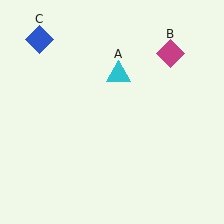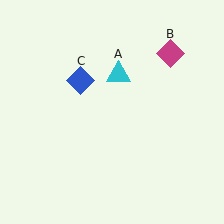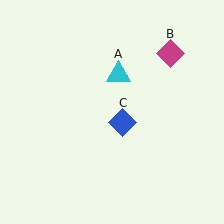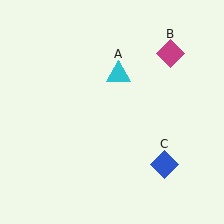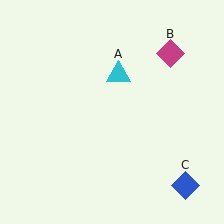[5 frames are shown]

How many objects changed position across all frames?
1 object changed position: blue diamond (object C).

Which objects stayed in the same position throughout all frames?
Cyan triangle (object A) and magenta diamond (object B) remained stationary.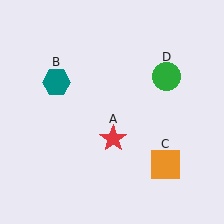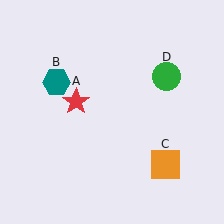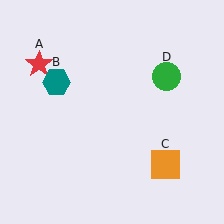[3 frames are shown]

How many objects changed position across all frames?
1 object changed position: red star (object A).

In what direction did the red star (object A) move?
The red star (object A) moved up and to the left.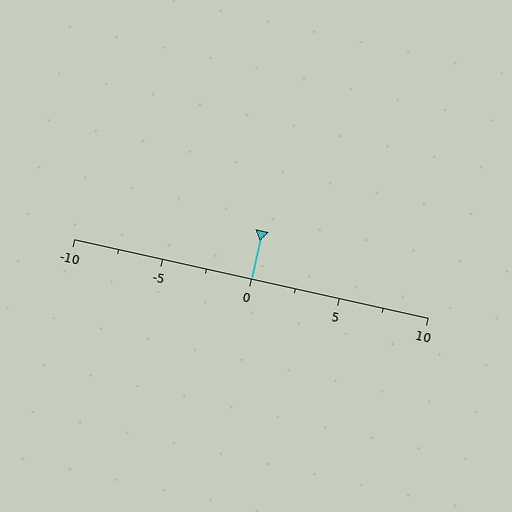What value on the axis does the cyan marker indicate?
The marker indicates approximately 0.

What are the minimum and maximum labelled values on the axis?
The axis runs from -10 to 10.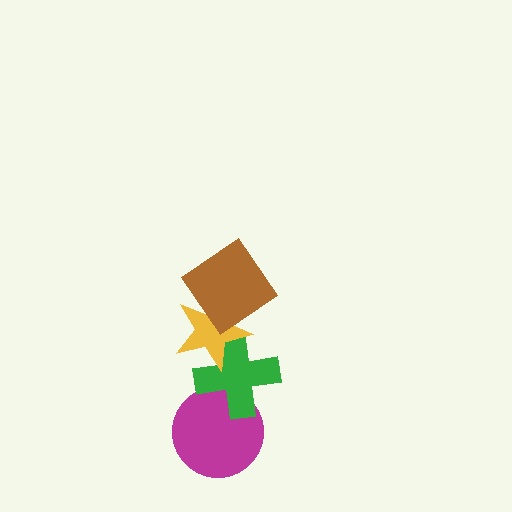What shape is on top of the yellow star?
The brown diamond is on top of the yellow star.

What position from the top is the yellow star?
The yellow star is 2nd from the top.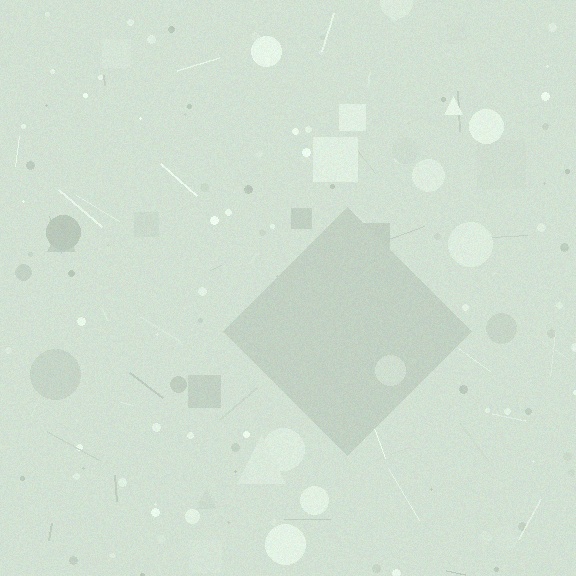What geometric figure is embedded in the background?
A diamond is embedded in the background.